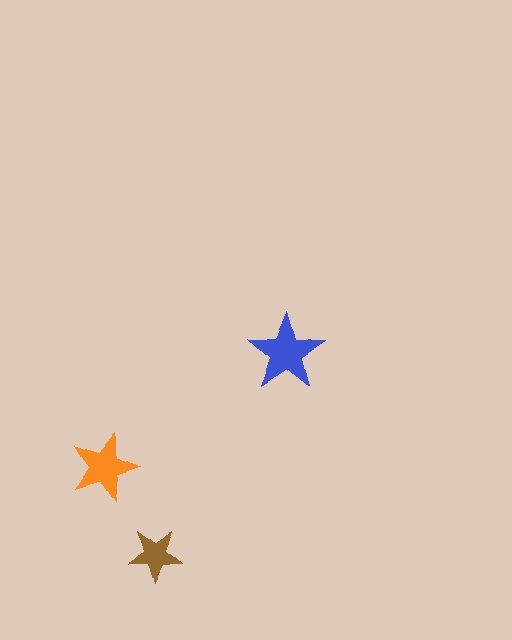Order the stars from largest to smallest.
the blue one, the orange one, the brown one.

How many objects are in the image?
There are 3 objects in the image.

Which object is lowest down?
The brown star is bottommost.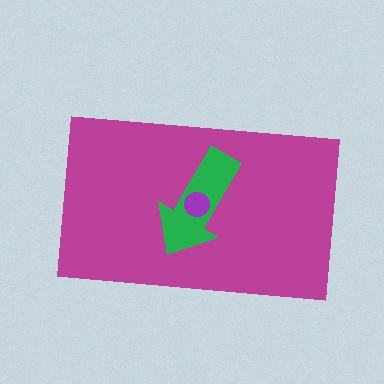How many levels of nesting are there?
3.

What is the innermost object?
The purple circle.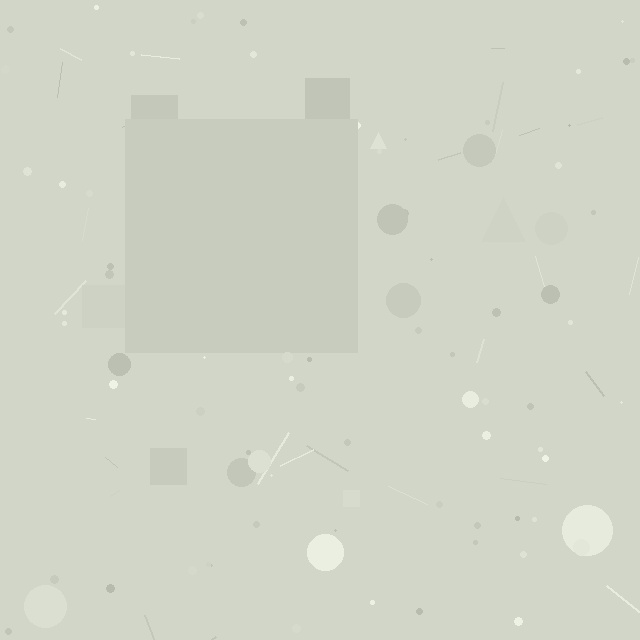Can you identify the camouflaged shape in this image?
The camouflaged shape is a square.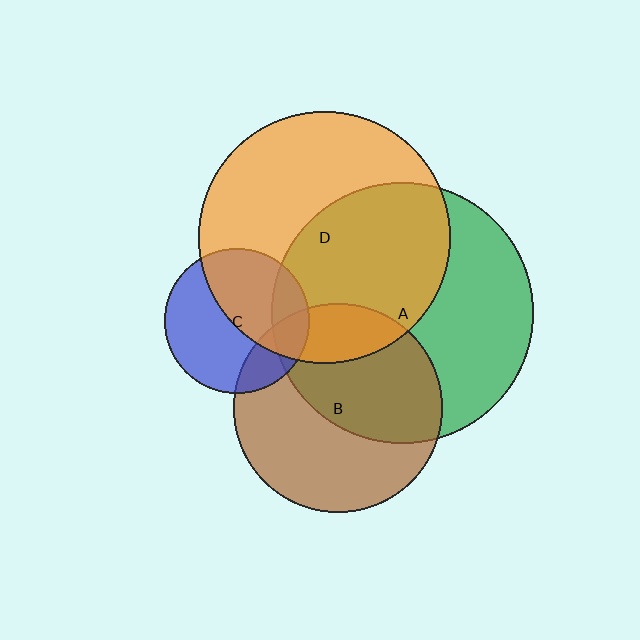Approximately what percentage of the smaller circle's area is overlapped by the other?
Approximately 15%.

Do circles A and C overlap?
Yes.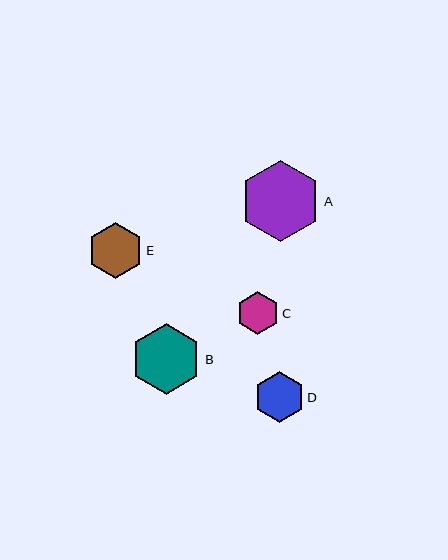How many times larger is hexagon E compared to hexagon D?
Hexagon E is approximately 1.1 times the size of hexagon D.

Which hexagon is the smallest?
Hexagon C is the smallest with a size of approximately 42 pixels.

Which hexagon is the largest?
Hexagon A is the largest with a size of approximately 81 pixels.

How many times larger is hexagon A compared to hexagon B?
Hexagon A is approximately 1.1 times the size of hexagon B.